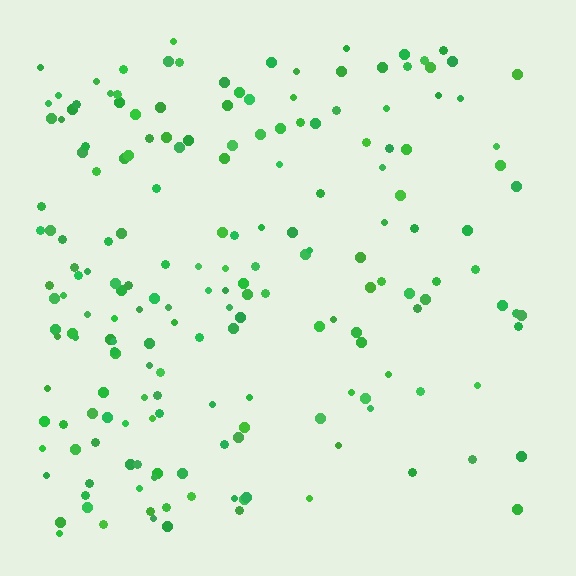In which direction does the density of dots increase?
From right to left, with the left side densest.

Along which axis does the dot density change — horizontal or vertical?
Horizontal.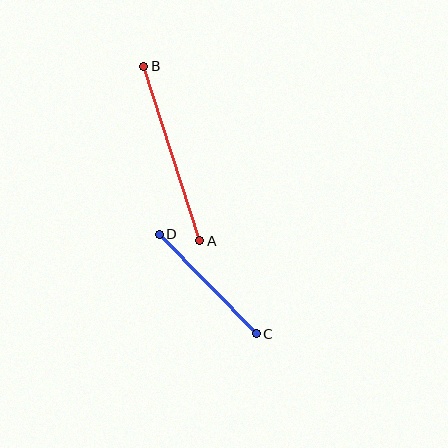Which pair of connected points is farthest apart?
Points A and B are farthest apart.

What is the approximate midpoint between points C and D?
The midpoint is at approximately (208, 284) pixels.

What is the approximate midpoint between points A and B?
The midpoint is at approximately (172, 153) pixels.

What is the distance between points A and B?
The distance is approximately 183 pixels.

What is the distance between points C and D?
The distance is approximately 139 pixels.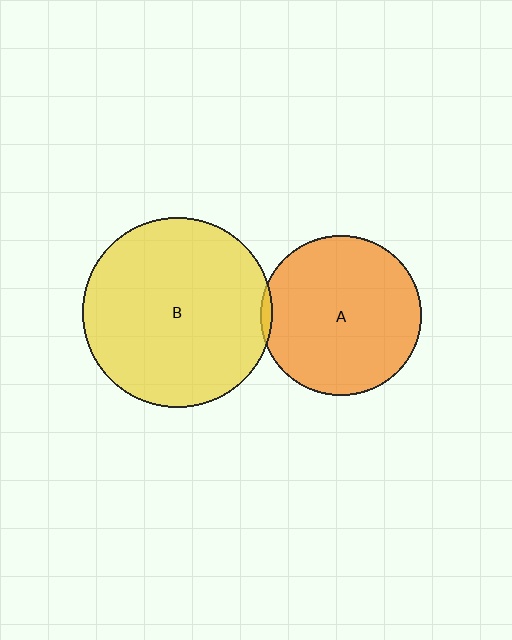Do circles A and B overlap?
Yes.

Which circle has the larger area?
Circle B (yellow).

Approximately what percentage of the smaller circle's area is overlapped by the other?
Approximately 5%.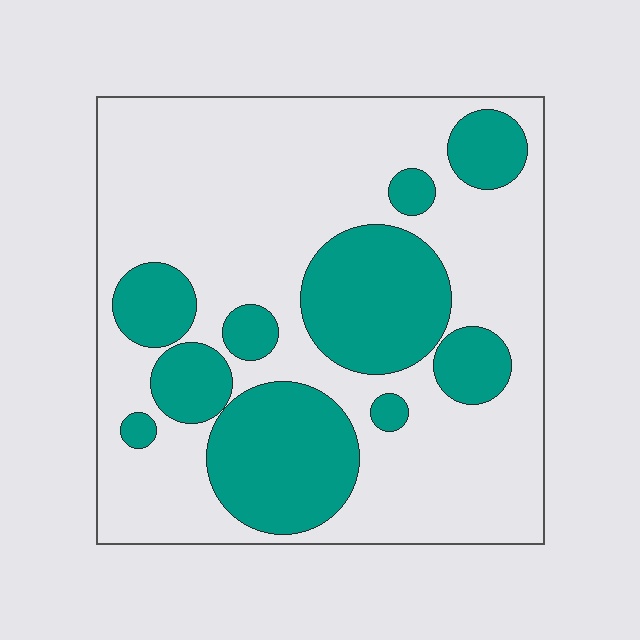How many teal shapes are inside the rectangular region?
10.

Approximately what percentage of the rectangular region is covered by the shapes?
Approximately 30%.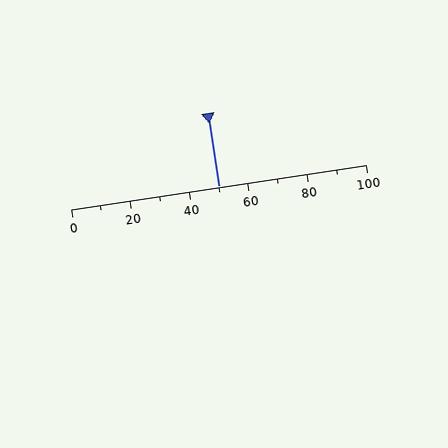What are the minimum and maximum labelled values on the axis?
The axis runs from 0 to 100.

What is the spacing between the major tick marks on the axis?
The major ticks are spaced 20 apart.